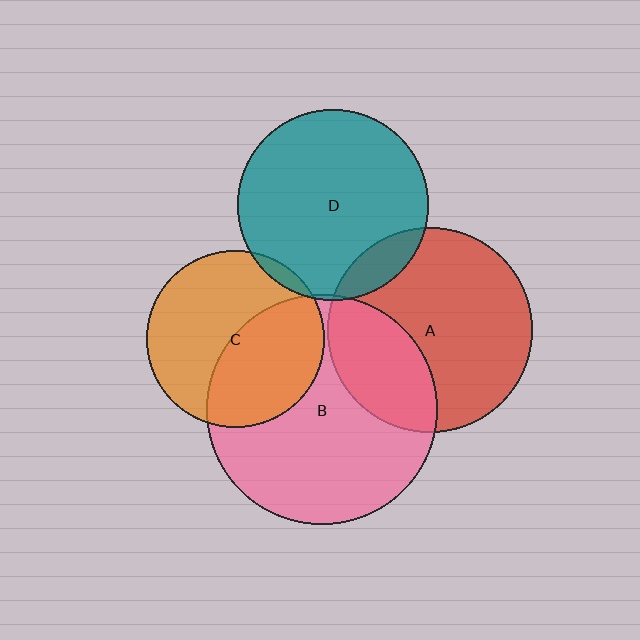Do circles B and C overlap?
Yes.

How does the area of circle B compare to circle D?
Approximately 1.5 times.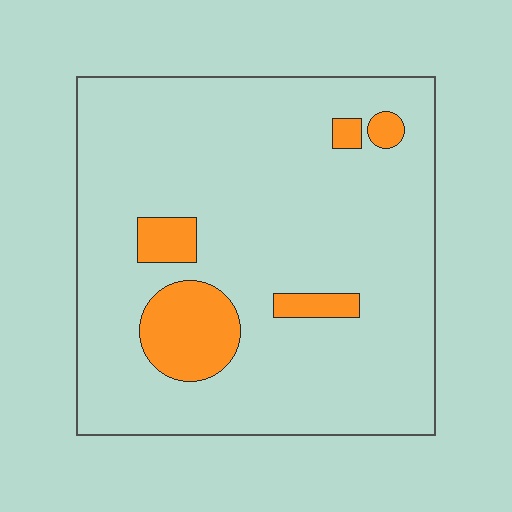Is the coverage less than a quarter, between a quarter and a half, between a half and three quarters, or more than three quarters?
Less than a quarter.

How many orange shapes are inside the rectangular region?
5.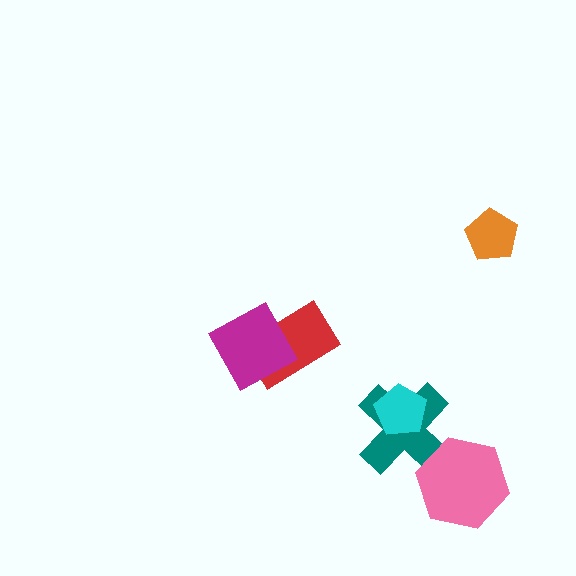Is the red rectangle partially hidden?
Yes, it is partially covered by another shape.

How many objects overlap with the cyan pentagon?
1 object overlaps with the cyan pentagon.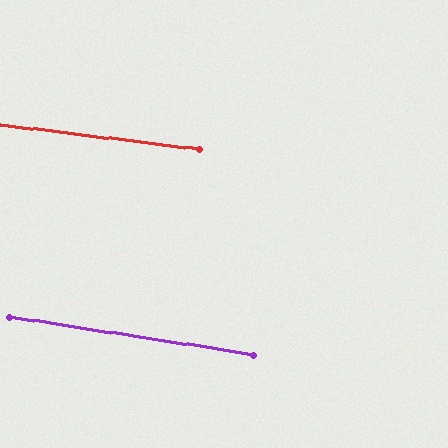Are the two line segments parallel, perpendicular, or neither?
Parallel — their directions differ by only 1.8°.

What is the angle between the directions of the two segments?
Approximately 2 degrees.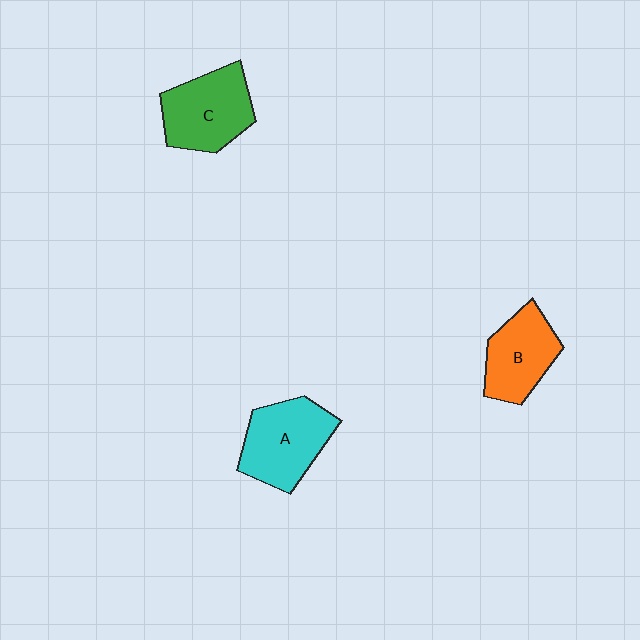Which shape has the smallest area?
Shape B (orange).